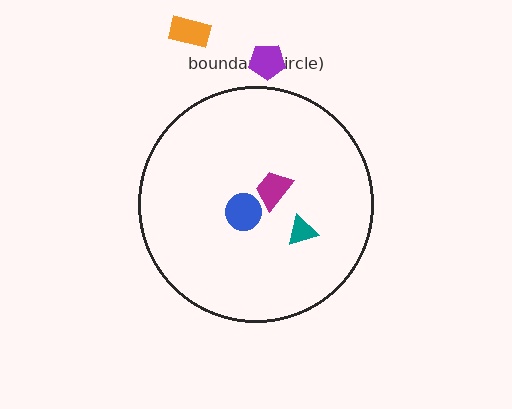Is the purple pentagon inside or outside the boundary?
Outside.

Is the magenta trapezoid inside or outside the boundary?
Inside.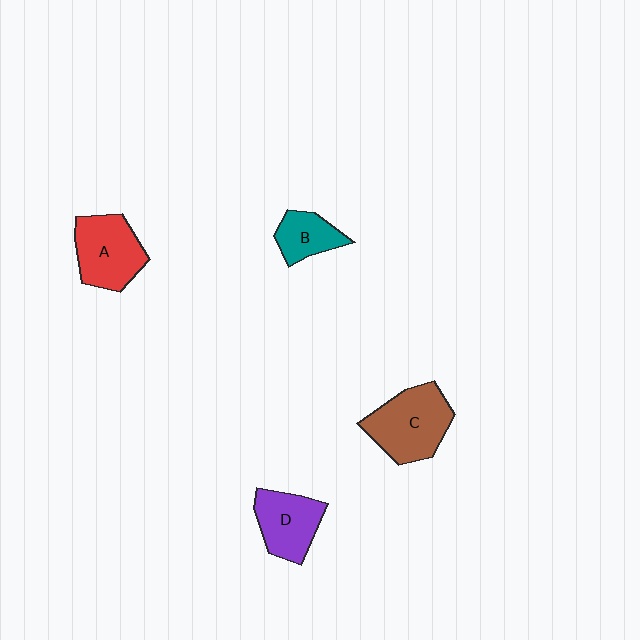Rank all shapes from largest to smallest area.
From largest to smallest: C (brown), A (red), D (purple), B (teal).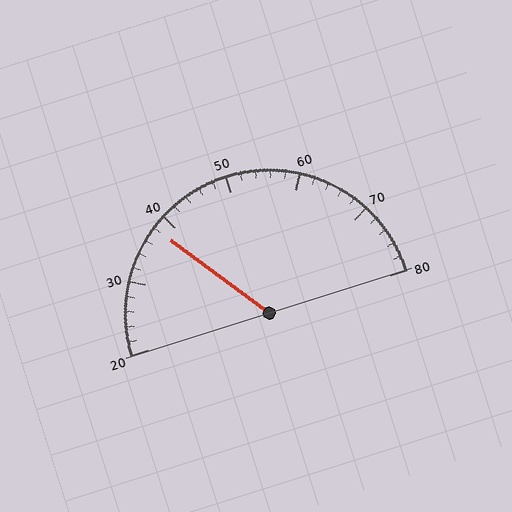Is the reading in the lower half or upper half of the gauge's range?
The reading is in the lower half of the range (20 to 80).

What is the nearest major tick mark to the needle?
The nearest major tick mark is 40.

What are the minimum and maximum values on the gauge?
The gauge ranges from 20 to 80.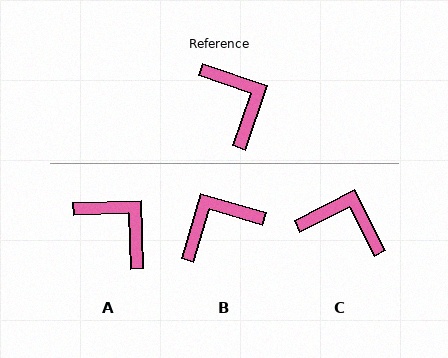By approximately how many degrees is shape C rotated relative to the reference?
Approximately 46 degrees counter-clockwise.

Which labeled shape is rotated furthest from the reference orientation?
B, about 93 degrees away.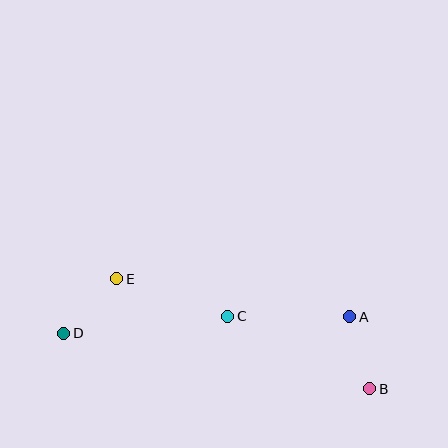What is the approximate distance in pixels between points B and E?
The distance between B and E is approximately 276 pixels.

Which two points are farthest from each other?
Points B and D are farthest from each other.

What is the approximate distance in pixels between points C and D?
The distance between C and D is approximately 165 pixels.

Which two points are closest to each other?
Points A and B are closest to each other.